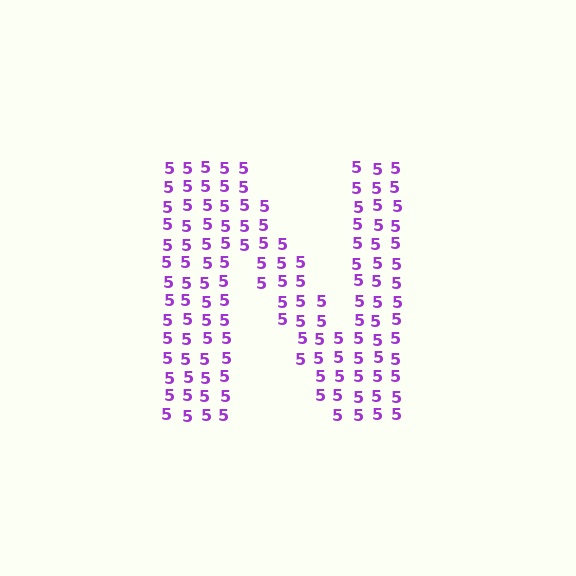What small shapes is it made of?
It is made of small digit 5's.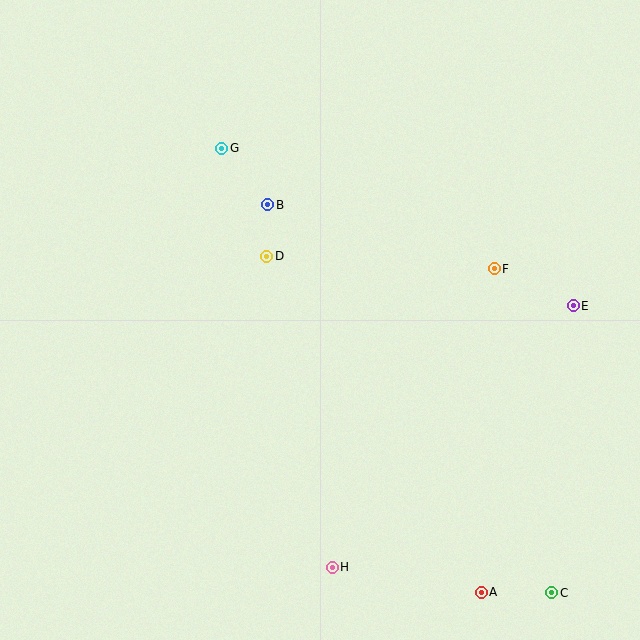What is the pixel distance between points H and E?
The distance between H and E is 356 pixels.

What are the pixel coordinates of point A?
Point A is at (481, 592).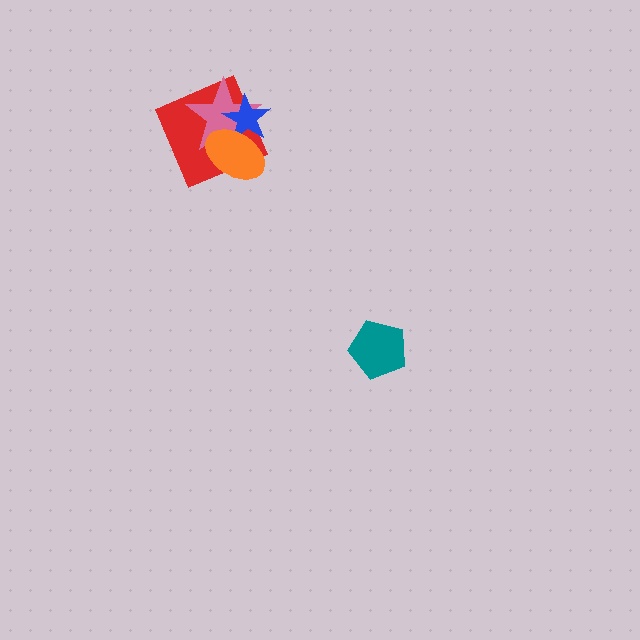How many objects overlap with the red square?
3 objects overlap with the red square.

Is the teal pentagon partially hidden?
No, no other shape covers it.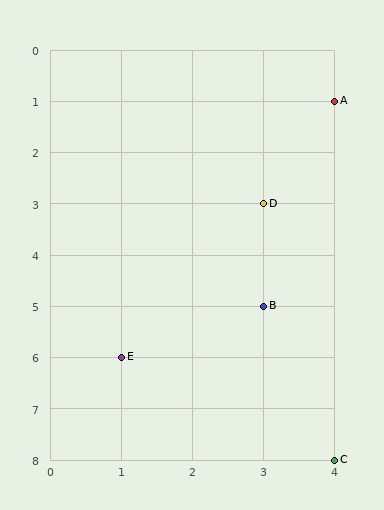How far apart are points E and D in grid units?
Points E and D are 2 columns and 3 rows apart (about 3.6 grid units diagonally).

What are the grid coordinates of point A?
Point A is at grid coordinates (4, 1).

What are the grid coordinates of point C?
Point C is at grid coordinates (4, 8).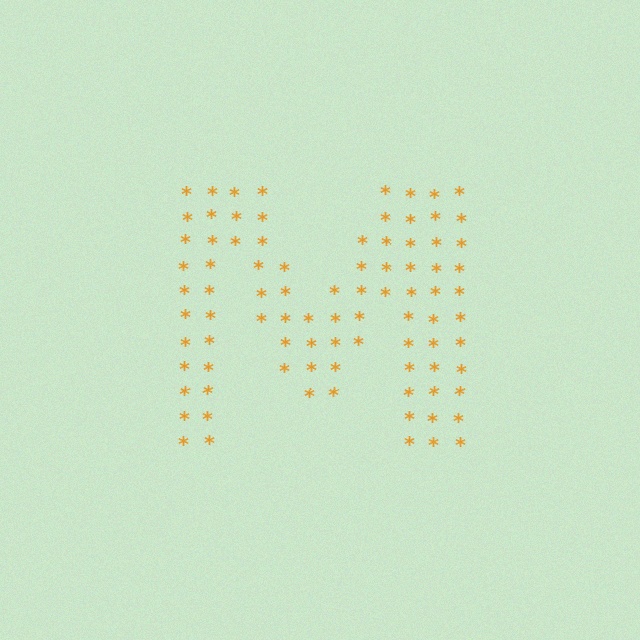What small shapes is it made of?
It is made of small asterisks.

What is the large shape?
The large shape is the letter M.